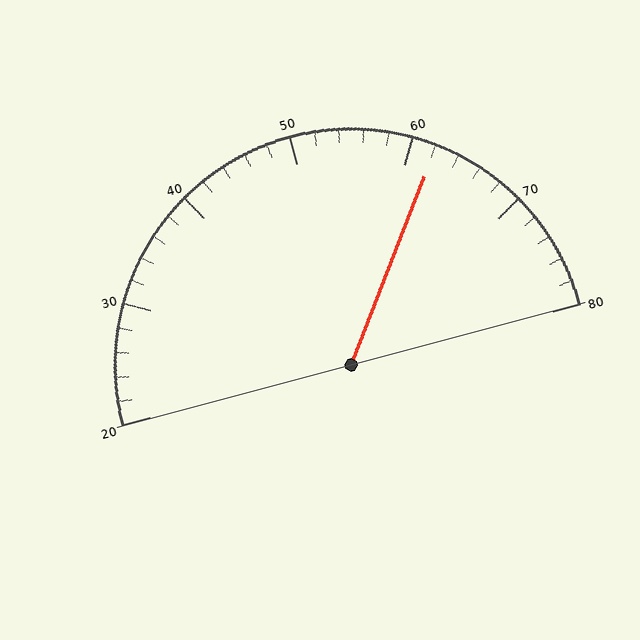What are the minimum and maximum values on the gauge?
The gauge ranges from 20 to 80.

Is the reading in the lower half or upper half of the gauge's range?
The reading is in the upper half of the range (20 to 80).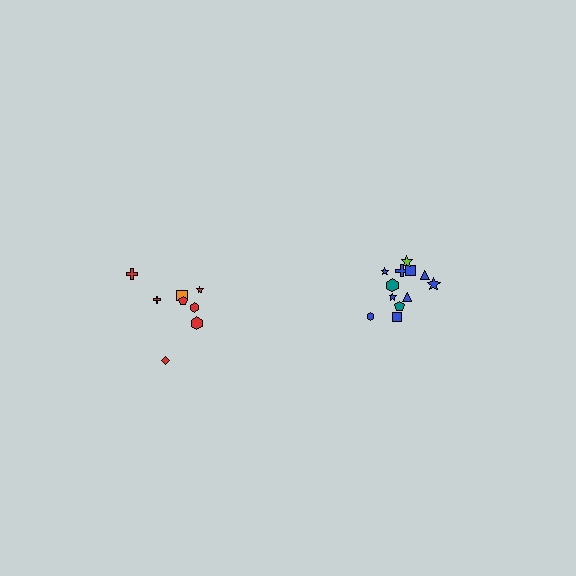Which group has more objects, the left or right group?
The right group.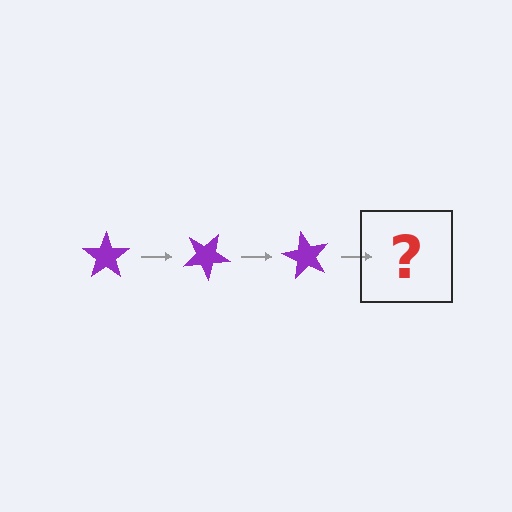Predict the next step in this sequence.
The next step is a purple star rotated 90 degrees.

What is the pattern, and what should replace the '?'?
The pattern is that the star rotates 30 degrees each step. The '?' should be a purple star rotated 90 degrees.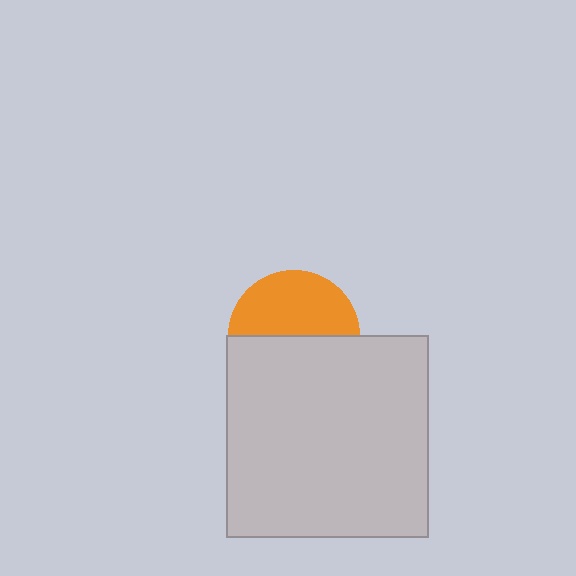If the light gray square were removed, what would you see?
You would see the complete orange circle.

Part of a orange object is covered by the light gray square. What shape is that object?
It is a circle.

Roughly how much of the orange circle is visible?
About half of it is visible (roughly 50%).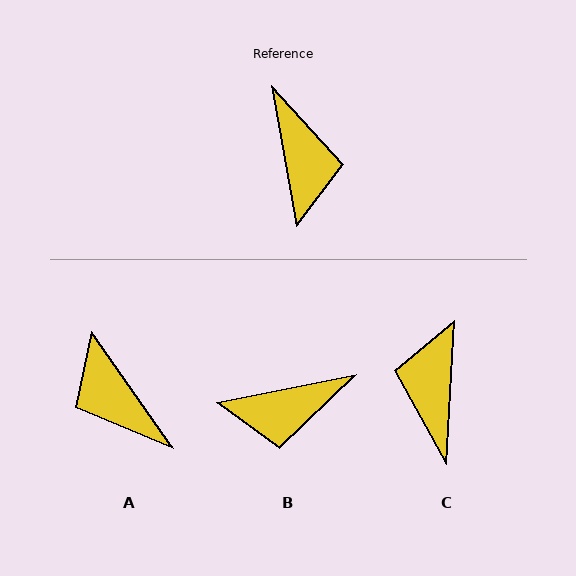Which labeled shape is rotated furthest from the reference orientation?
C, about 167 degrees away.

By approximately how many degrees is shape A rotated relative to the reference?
Approximately 154 degrees clockwise.